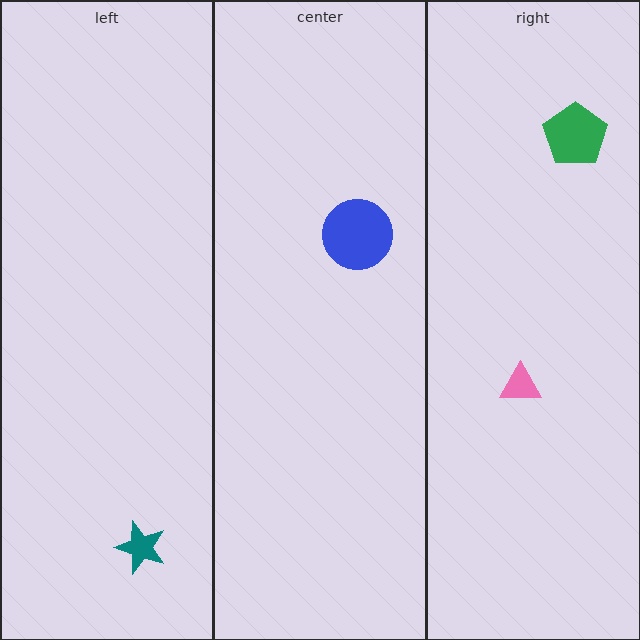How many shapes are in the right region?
2.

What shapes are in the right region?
The pink triangle, the green pentagon.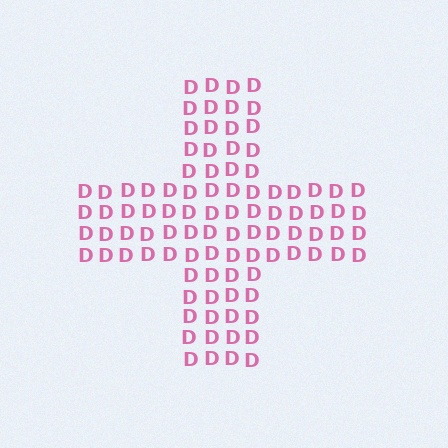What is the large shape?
The large shape is a cross.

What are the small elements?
The small elements are letter D's.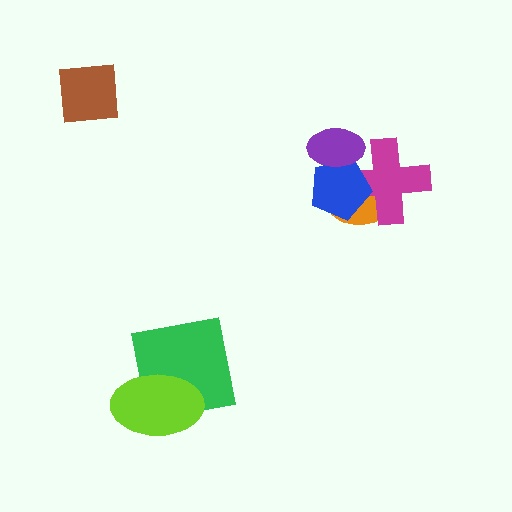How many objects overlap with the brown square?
0 objects overlap with the brown square.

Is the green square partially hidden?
Yes, it is partially covered by another shape.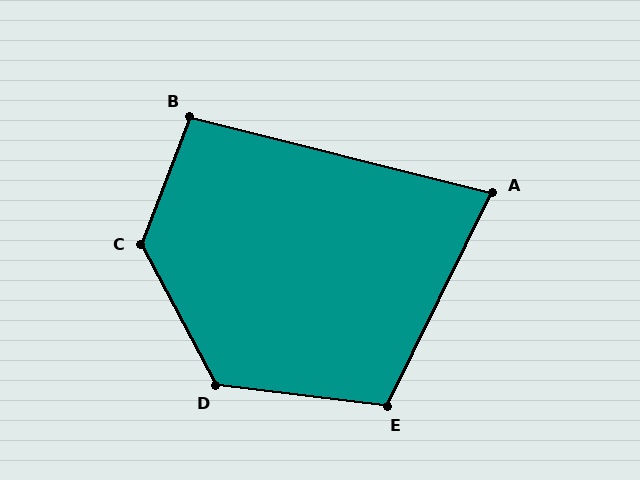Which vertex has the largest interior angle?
C, at approximately 131 degrees.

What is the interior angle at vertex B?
Approximately 97 degrees (obtuse).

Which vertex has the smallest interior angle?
A, at approximately 78 degrees.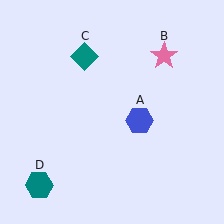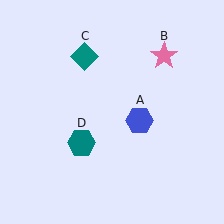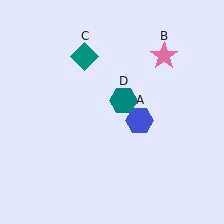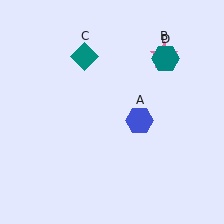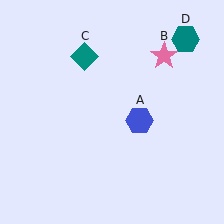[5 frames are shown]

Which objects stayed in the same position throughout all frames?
Blue hexagon (object A) and pink star (object B) and teal diamond (object C) remained stationary.